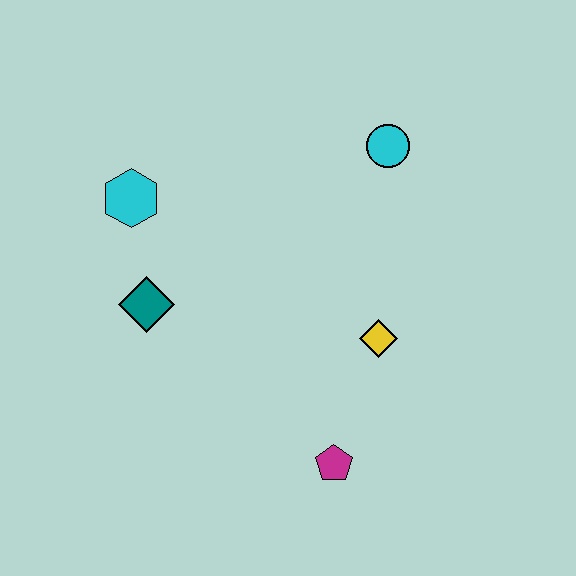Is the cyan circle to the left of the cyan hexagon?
No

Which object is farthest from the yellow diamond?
The cyan hexagon is farthest from the yellow diamond.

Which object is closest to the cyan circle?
The yellow diamond is closest to the cyan circle.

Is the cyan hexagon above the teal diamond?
Yes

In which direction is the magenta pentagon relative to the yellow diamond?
The magenta pentagon is below the yellow diamond.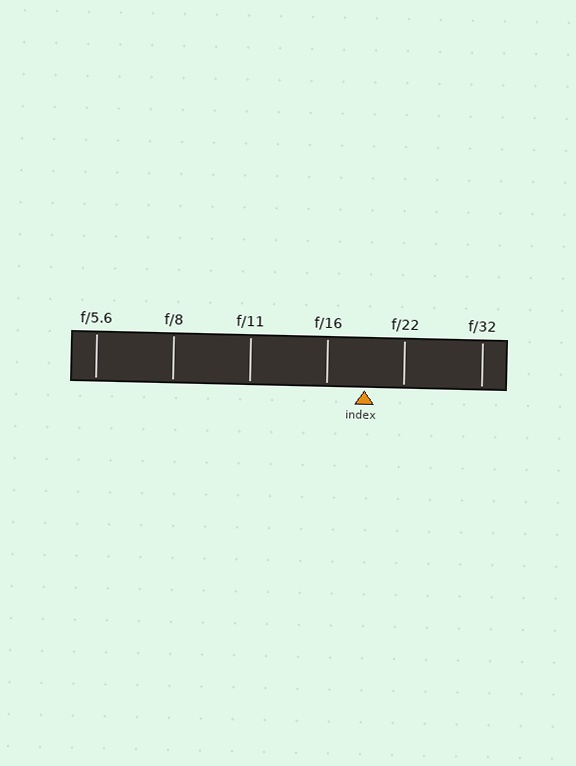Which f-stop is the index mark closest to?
The index mark is closest to f/16.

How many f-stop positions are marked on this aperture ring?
There are 6 f-stop positions marked.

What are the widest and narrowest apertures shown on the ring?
The widest aperture shown is f/5.6 and the narrowest is f/32.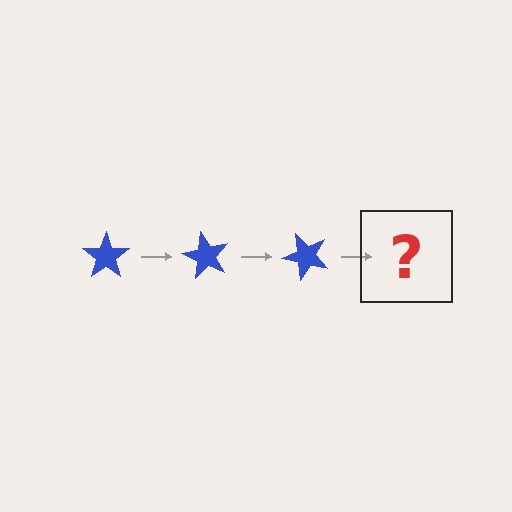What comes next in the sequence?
The next element should be a blue star rotated 180 degrees.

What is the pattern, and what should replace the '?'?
The pattern is that the star rotates 60 degrees each step. The '?' should be a blue star rotated 180 degrees.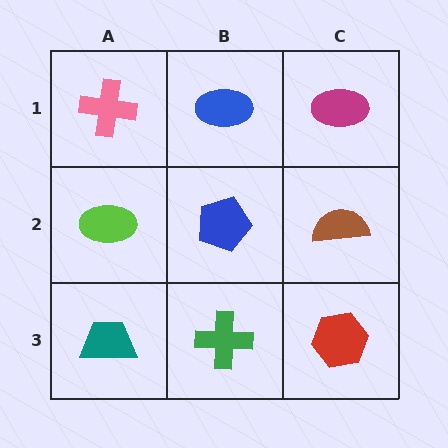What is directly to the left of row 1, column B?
A pink cross.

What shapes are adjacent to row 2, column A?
A pink cross (row 1, column A), a teal trapezoid (row 3, column A), a blue pentagon (row 2, column B).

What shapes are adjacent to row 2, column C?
A magenta ellipse (row 1, column C), a red hexagon (row 3, column C), a blue pentagon (row 2, column B).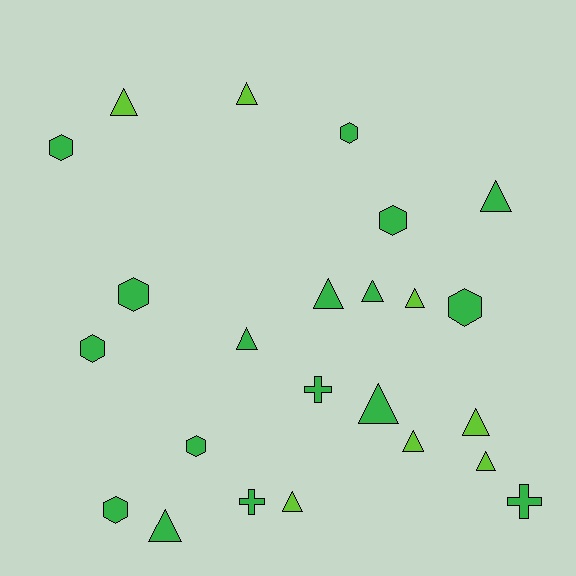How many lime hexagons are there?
There are no lime hexagons.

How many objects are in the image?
There are 24 objects.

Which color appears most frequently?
Green, with 17 objects.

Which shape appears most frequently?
Triangle, with 13 objects.